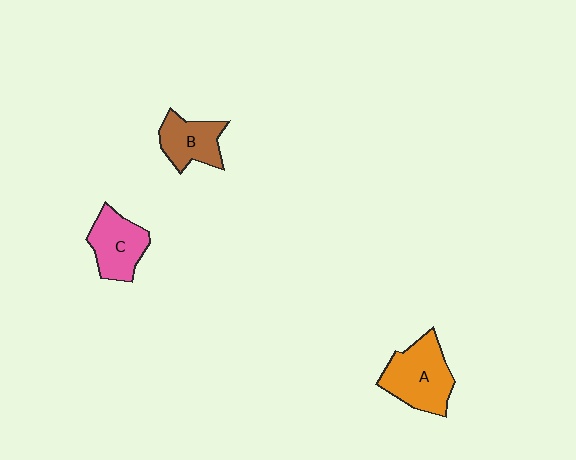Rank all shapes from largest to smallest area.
From largest to smallest: A (orange), C (pink), B (brown).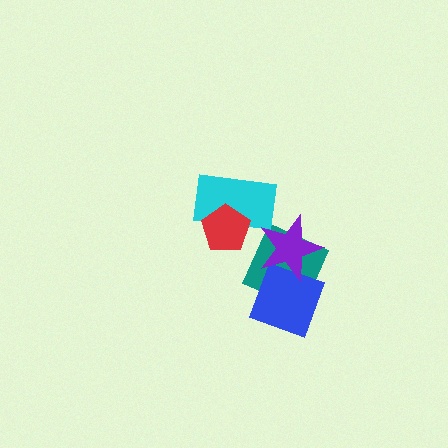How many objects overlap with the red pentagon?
1 object overlaps with the red pentagon.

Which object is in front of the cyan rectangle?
The red pentagon is in front of the cyan rectangle.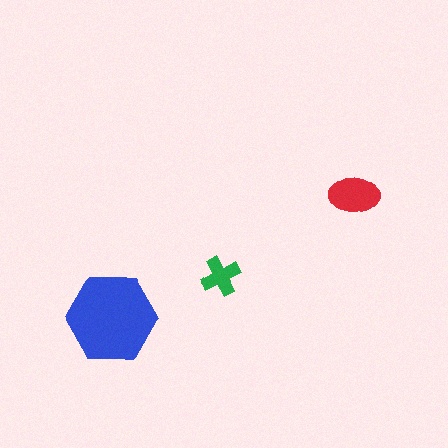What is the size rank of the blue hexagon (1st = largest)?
1st.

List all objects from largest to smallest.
The blue hexagon, the red ellipse, the green cross.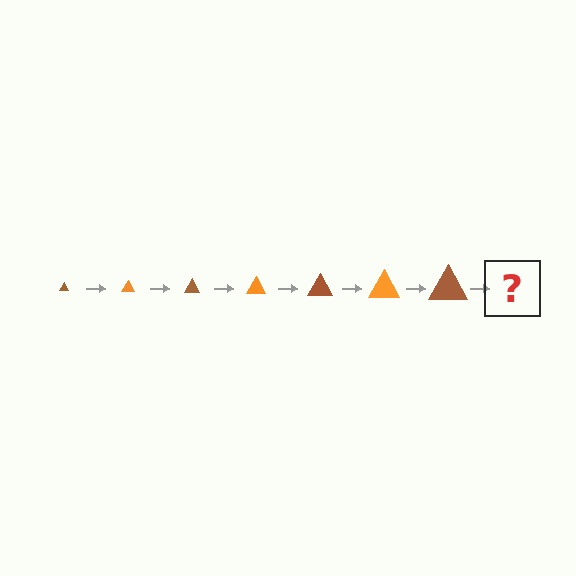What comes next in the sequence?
The next element should be an orange triangle, larger than the previous one.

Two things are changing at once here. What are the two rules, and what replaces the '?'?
The two rules are that the triangle grows larger each step and the color cycles through brown and orange. The '?' should be an orange triangle, larger than the previous one.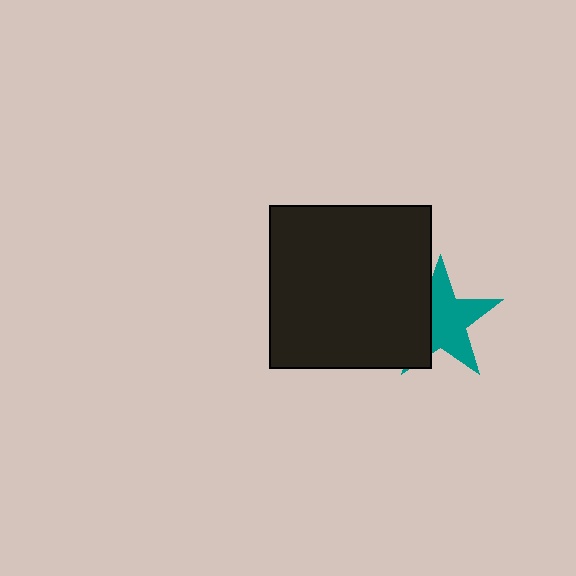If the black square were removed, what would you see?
You would see the complete teal star.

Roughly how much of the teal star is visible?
About half of it is visible (roughly 65%).